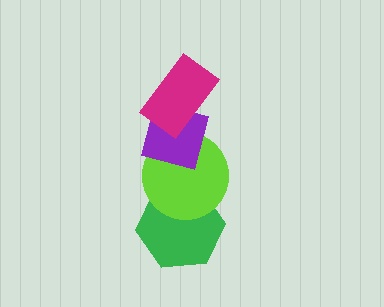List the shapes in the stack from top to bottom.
From top to bottom: the magenta rectangle, the purple square, the lime circle, the green hexagon.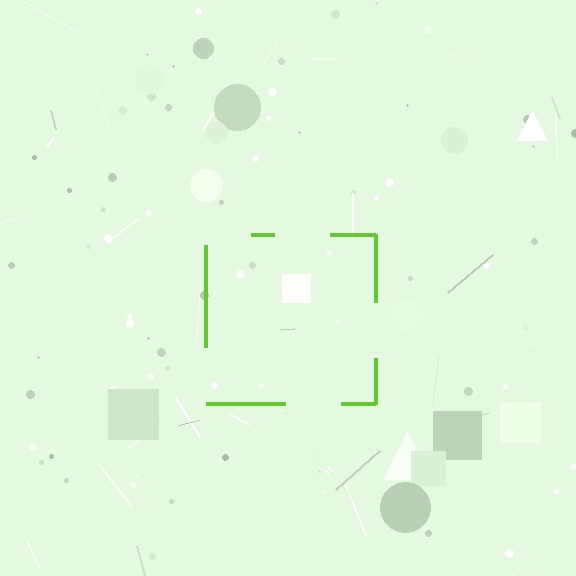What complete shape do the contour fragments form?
The contour fragments form a square.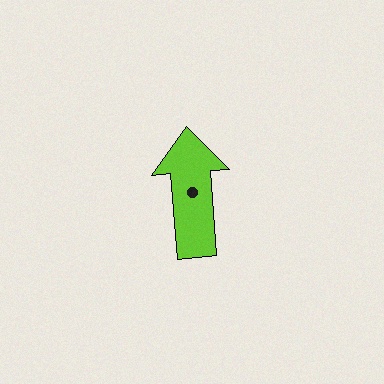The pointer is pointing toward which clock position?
Roughly 12 o'clock.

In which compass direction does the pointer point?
North.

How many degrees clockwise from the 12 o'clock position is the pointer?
Approximately 355 degrees.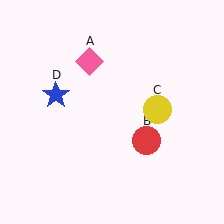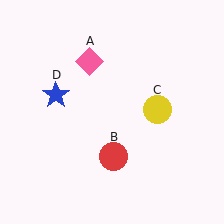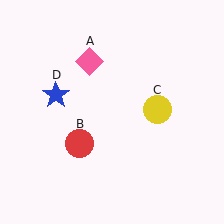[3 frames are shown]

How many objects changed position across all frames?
1 object changed position: red circle (object B).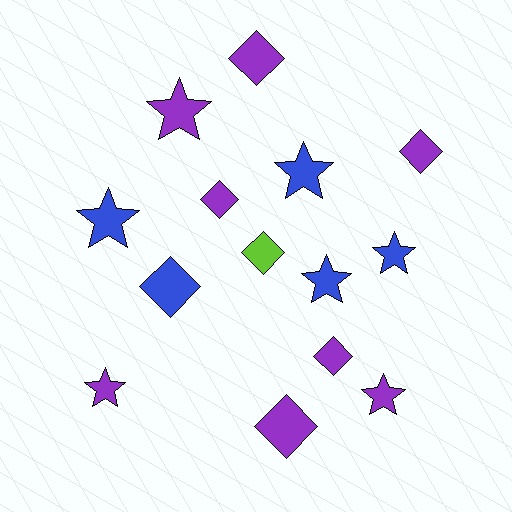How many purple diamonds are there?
There are 5 purple diamonds.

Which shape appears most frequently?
Star, with 7 objects.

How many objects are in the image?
There are 14 objects.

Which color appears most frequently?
Purple, with 8 objects.